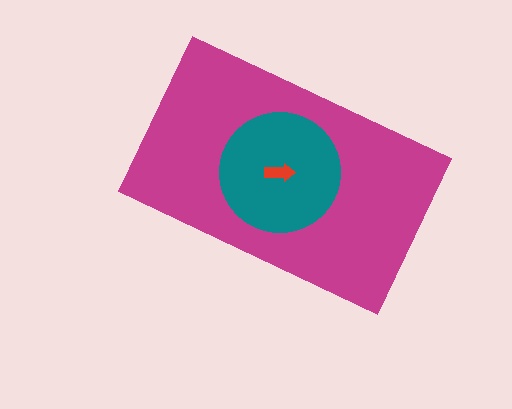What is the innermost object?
The red arrow.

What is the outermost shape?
The magenta rectangle.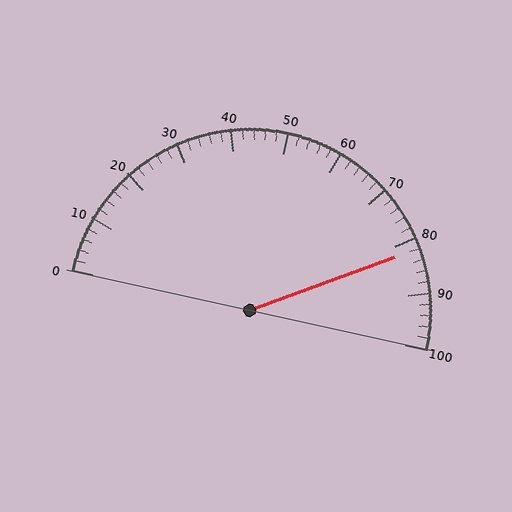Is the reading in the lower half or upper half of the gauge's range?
The reading is in the upper half of the range (0 to 100).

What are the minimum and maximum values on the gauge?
The gauge ranges from 0 to 100.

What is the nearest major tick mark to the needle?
The nearest major tick mark is 80.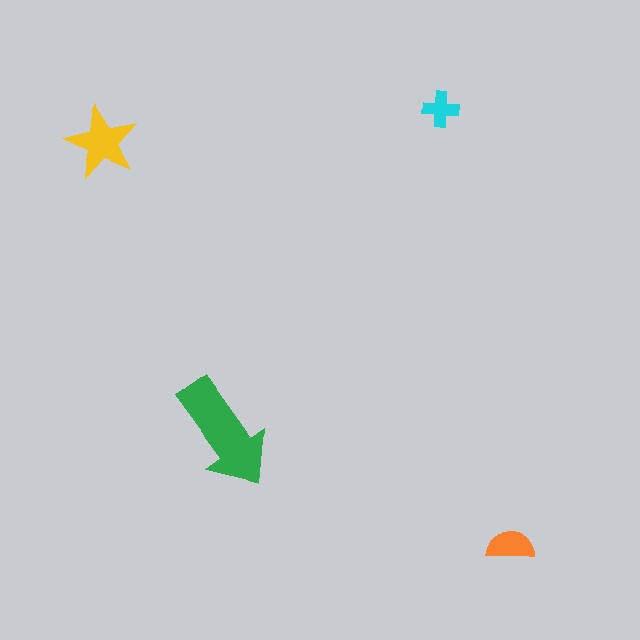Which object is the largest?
The green arrow.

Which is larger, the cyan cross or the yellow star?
The yellow star.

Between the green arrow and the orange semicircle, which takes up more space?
The green arrow.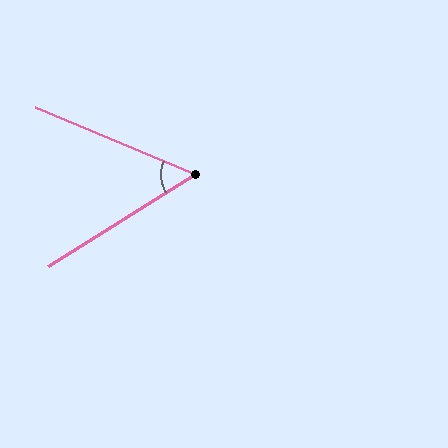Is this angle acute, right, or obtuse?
It is acute.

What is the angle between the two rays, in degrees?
Approximately 55 degrees.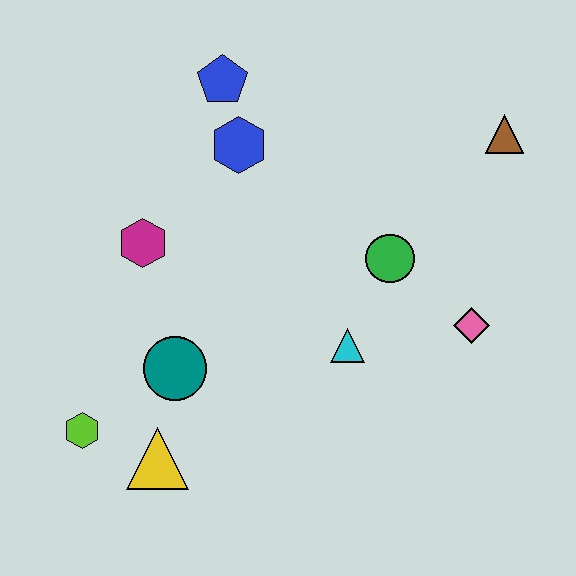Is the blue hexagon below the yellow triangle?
No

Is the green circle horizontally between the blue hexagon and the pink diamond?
Yes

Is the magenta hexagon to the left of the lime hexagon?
No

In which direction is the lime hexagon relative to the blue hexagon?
The lime hexagon is below the blue hexagon.